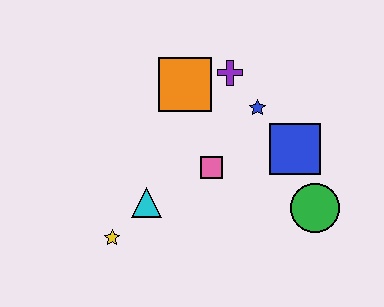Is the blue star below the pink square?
No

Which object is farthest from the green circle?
The yellow star is farthest from the green circle.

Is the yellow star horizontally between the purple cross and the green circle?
No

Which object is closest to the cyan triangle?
The yellow star is closest to the cyan triangle.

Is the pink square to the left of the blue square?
Yes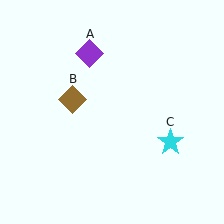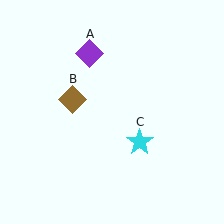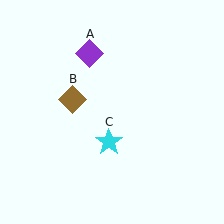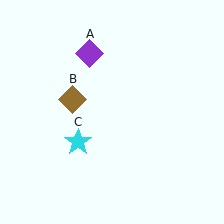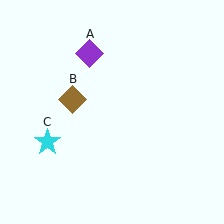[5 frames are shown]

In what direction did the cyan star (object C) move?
The cyan star (object C) moved left.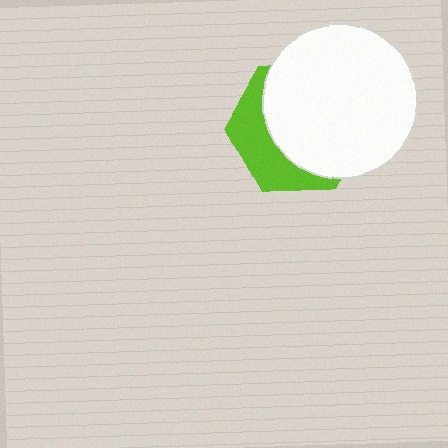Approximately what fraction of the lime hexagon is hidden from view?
Roughly 65% of the lime hexagon is hidden behind the white circle.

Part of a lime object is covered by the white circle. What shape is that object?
It is a hexagon.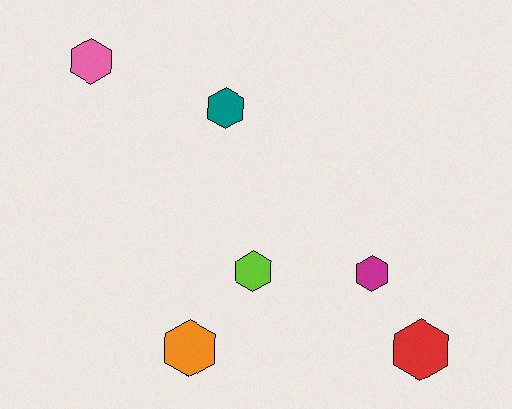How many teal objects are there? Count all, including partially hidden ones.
There is 1 teal object.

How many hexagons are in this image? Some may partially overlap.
There are 6 hexagons.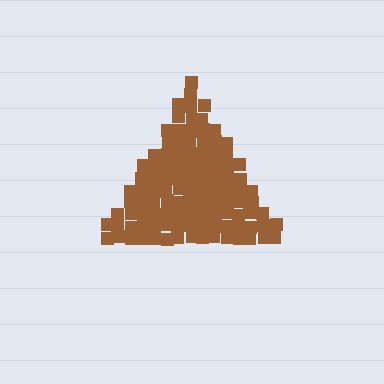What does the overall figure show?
The overall figure shows a triangle.